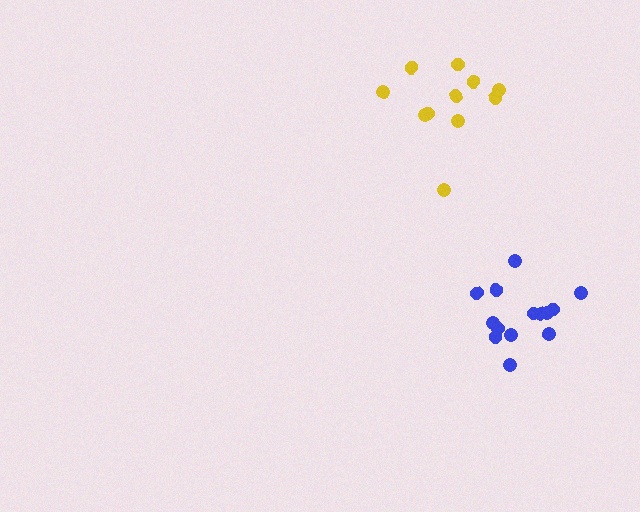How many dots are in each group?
Group 1: 11 dots, Group 2: 14 dots (25 total).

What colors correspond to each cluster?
The clusters are colored: yellow, blue.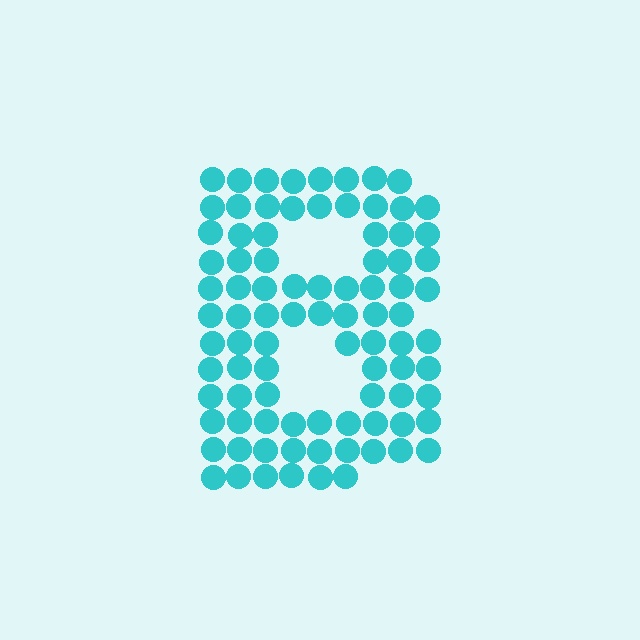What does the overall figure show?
The overall figure shows the letter B.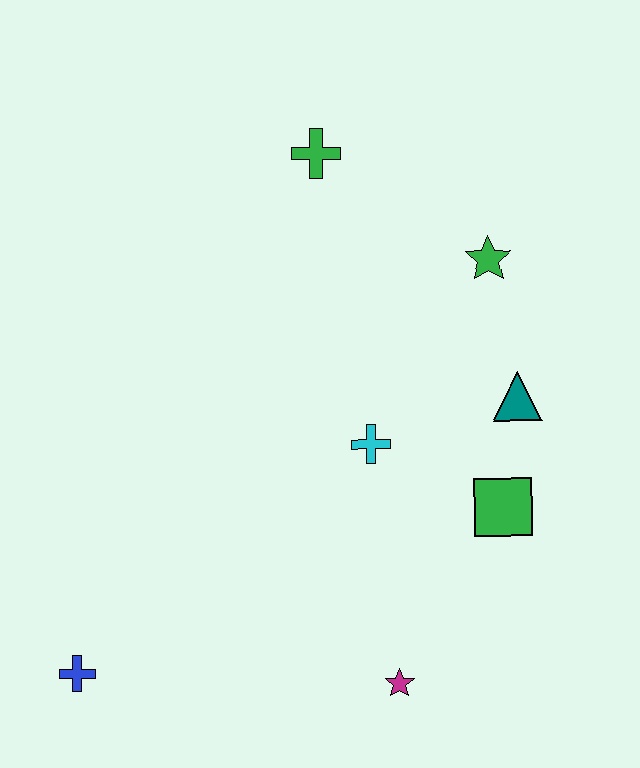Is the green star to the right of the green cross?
Yes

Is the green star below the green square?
No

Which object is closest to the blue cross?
The magenta star is closest to the blue cross.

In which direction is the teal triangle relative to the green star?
The teal triangle is below the green star.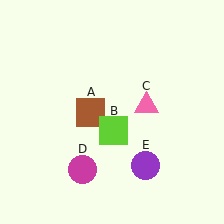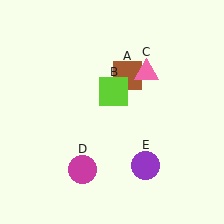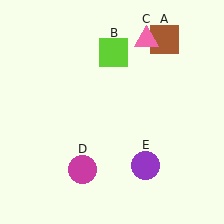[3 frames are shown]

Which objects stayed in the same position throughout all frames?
Magenta circle (object D) and purple circle (object E) remained stationary.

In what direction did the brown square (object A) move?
The brown square (object A) moved up and to the right.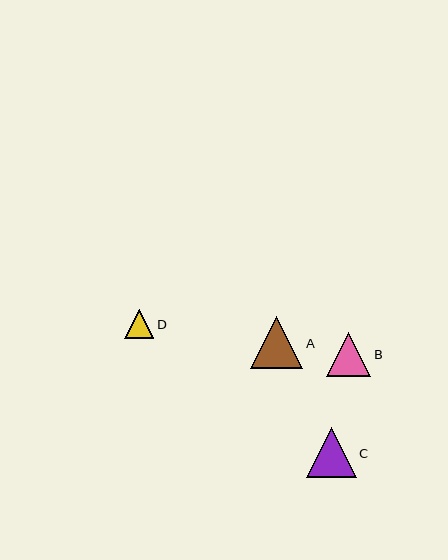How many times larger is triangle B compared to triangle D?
Triangle B is approximately 1.5 times the size of triangle D.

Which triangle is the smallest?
Triangle D is the smallest with a size of approximately 29 pixels.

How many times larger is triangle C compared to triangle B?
Triangle C is approximately 1.1 times the size of triangle B.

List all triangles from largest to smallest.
From largest to smallest: A, C, B, D.